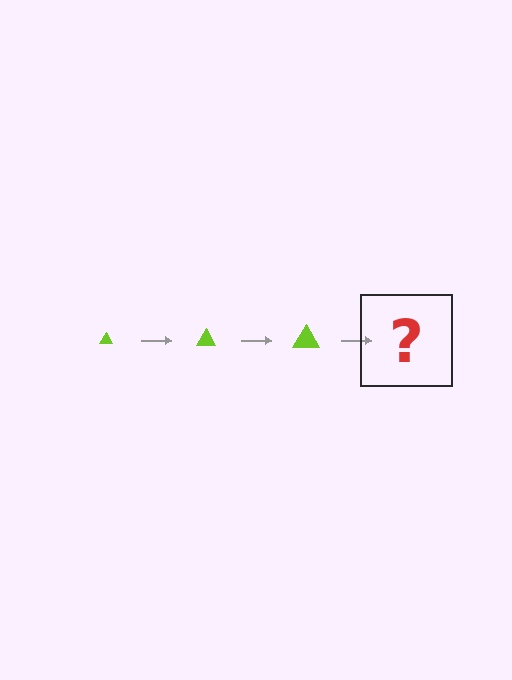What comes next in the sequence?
The next element should be a lime triangle, larger than the previous one.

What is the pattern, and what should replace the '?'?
The pattern is that the triangle gets progressively larger each step. The '?' should be a lime triangle, larger than the previous one.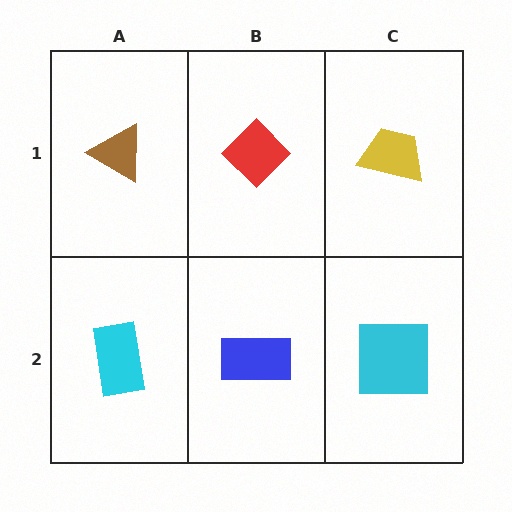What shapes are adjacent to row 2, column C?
A yellow trapezoid (row 1, column C), a blue rectangle (row 2, column B).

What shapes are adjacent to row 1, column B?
A blue rectangle (row 2, column B), a brown triangle (row 1, column A), a yellow trapezoid (row 1, column C).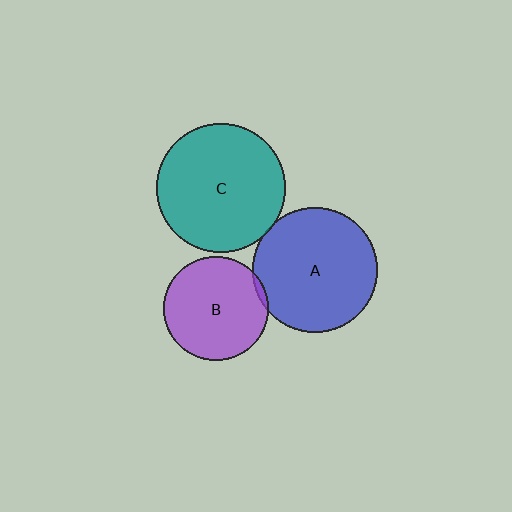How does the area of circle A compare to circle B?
Approximately 1.4 times.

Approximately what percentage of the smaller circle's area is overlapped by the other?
Approximately 5%.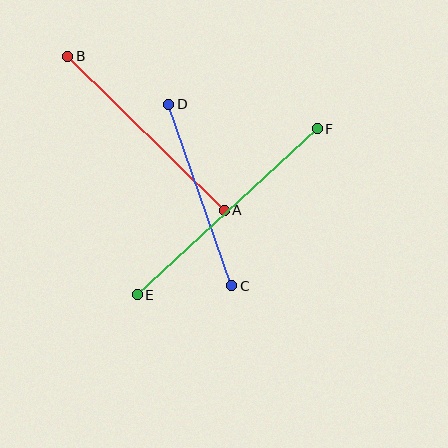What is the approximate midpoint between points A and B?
The midpoint is at approximately (146, 133) pixels.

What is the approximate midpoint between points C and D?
The midpoint is at approximately (200, 195) pixels.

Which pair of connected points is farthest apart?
Points E and F are farthest apart.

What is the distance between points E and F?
The distance is approximately 245 pixels.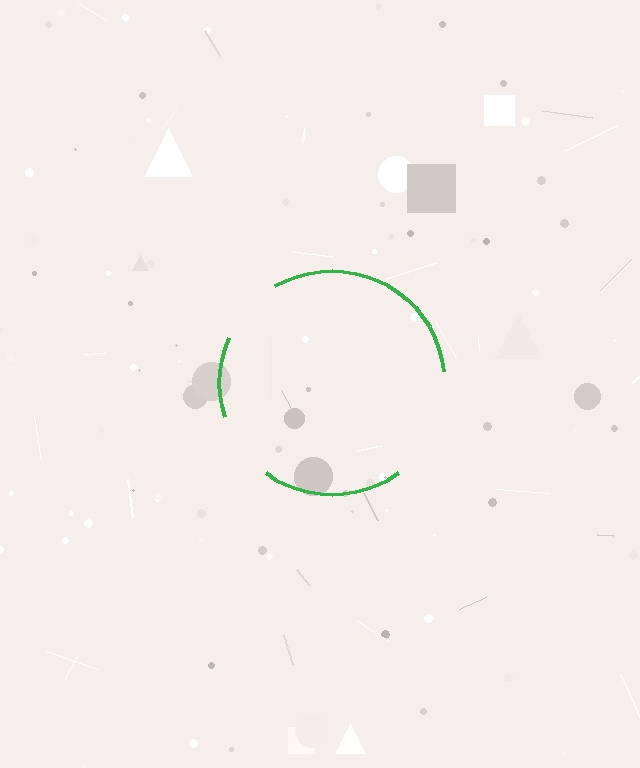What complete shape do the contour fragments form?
The contour fragments form a circle.